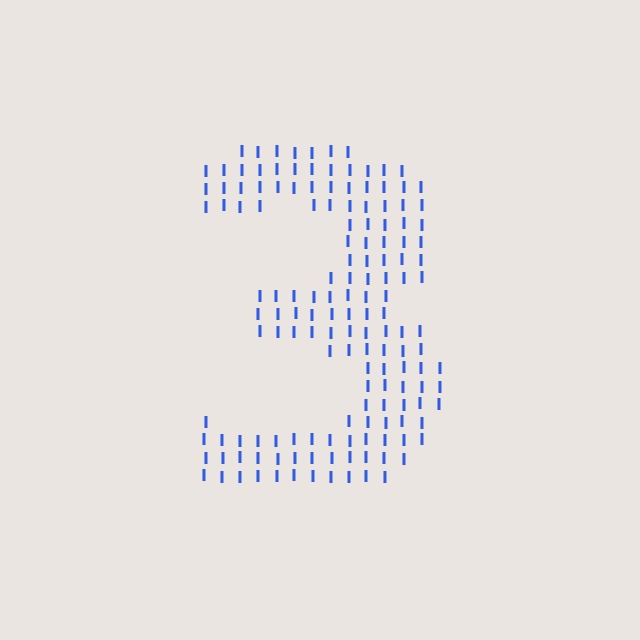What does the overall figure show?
The overall figure shows the digit 3.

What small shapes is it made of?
It is made of small letter I's.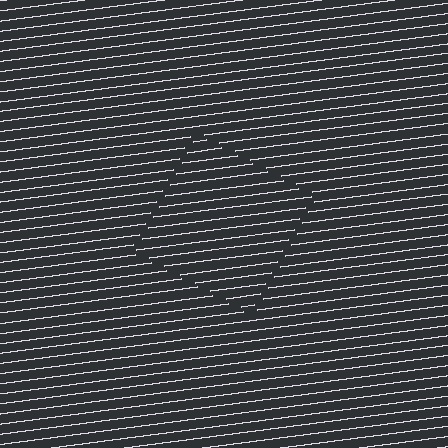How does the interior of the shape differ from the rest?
The interior of the shape contains the same grating, shifted by half a period — the contour is defined by the phase discontinuity where line-ends from the inner and outer gratings abut.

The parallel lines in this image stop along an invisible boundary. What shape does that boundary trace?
An illusory square. The interior of the shape contains the same grating, shifted by half a period — the contour is defined by the phase discontinuity where line-ends from the inner and outer gratings abut.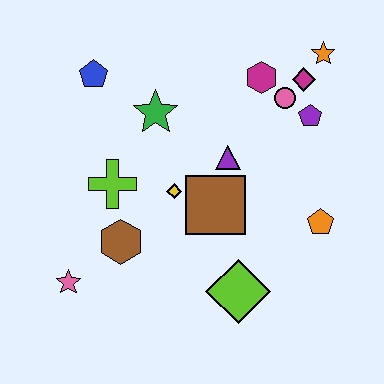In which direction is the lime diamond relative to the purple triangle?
The lime diamond is below the purple triangle.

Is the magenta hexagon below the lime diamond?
No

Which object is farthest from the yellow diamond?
The orange star is farthest from the yellow diamond.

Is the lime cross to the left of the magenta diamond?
Yes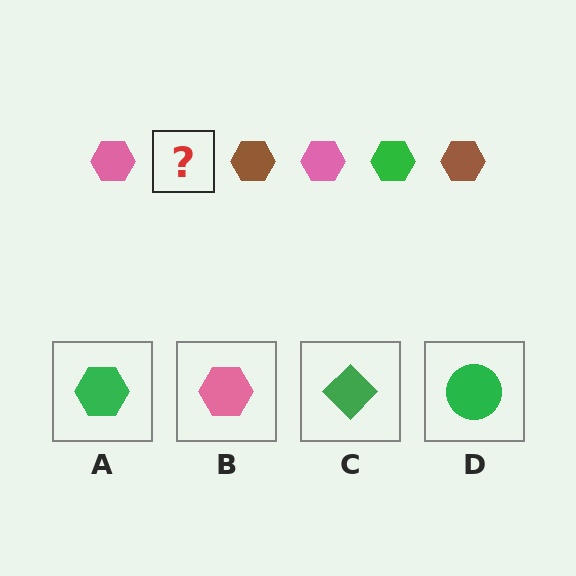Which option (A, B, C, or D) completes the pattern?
A.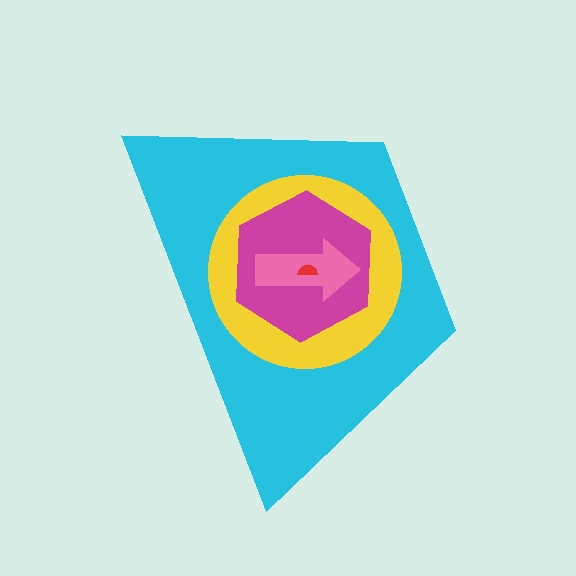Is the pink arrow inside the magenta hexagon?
Yes.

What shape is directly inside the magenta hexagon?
The pink arrow.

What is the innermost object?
The red semicircle.